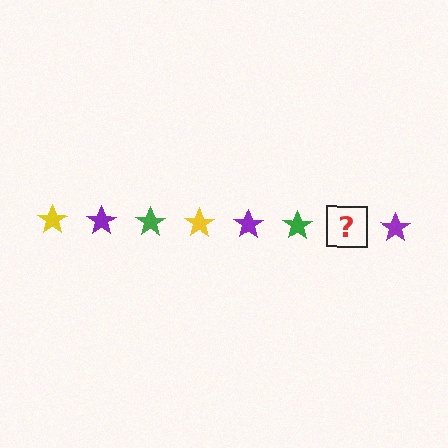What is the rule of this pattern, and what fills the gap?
The rule is that the pattern cycles through yellow, purple, green stars. The gap should be filled with a yellow star.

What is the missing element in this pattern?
The missing element is a yellow star.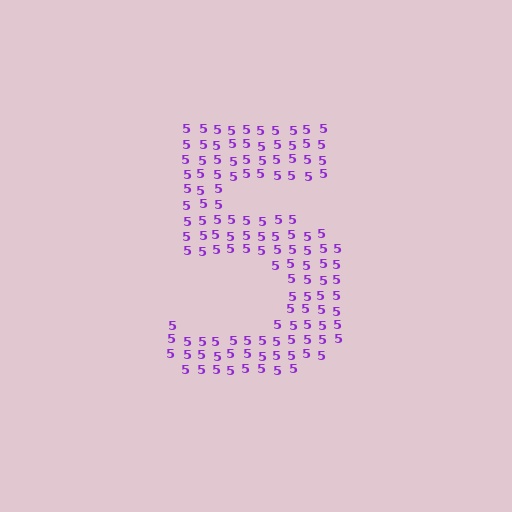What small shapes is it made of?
It is made of small digit 5's.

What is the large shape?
The large shape is the digit 5.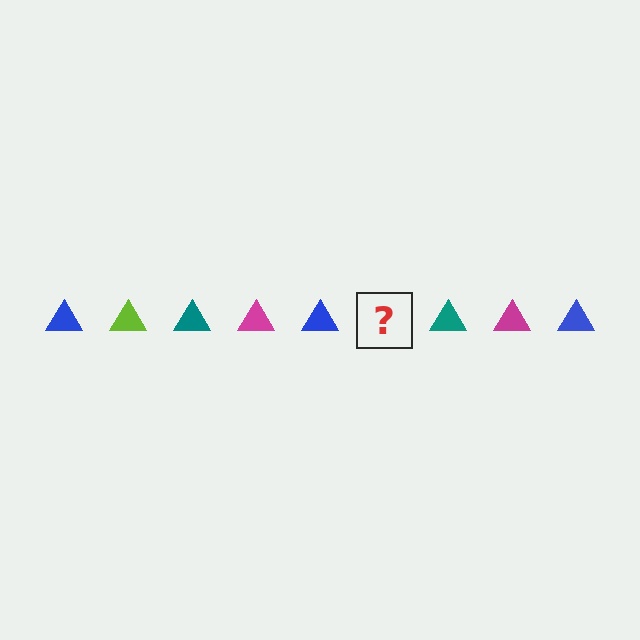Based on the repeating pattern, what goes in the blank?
The blank should be a lime triangle.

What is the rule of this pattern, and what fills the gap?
The rule is that the pattern cycles through blue, lime, teal, magenta triangles. The gap should be filled with a lime triangle.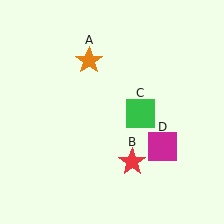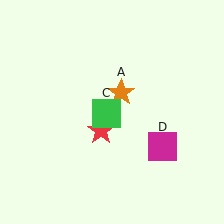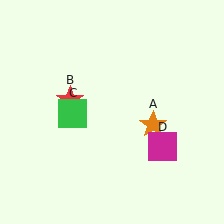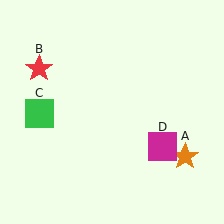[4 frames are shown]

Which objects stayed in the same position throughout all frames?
Magenta square (object D) remained stationary.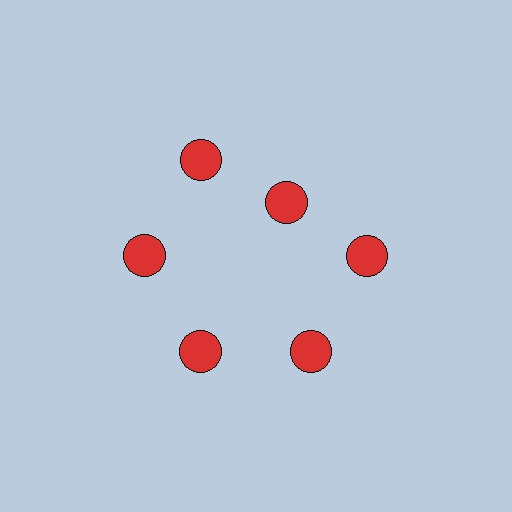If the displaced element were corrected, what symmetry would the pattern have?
It would have 6-fold rotational symmetry — the pattern would map onto itself every 60 degrees.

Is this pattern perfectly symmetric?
No. The 6 red circles are arranged in a ring, but one element near the 1 o'clock position is pulled inward toward the center, breaking the 6-fold rotational symmetry.